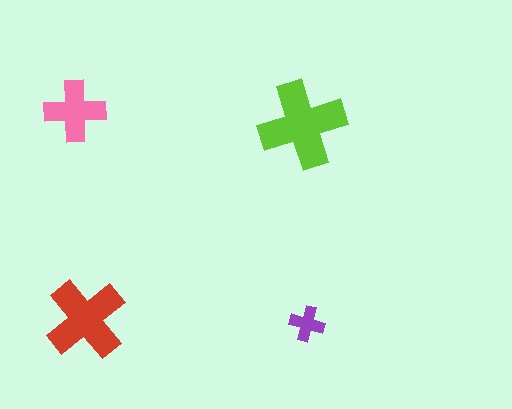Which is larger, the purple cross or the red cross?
The red one.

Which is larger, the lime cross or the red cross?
The lime one.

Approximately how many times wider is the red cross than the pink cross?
About 1.5 times wider.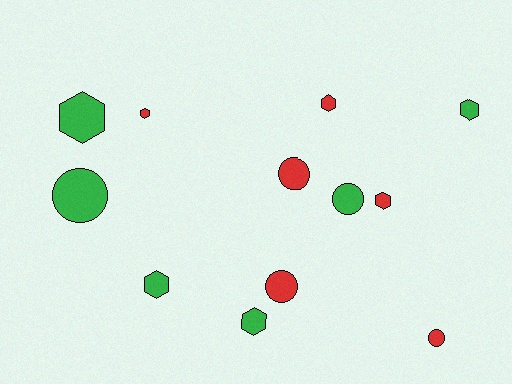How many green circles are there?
There are 2 green circles.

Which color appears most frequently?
Red, with 6 objects.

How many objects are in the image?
There are 12 objects.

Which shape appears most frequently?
Hexagon, with 7 objects.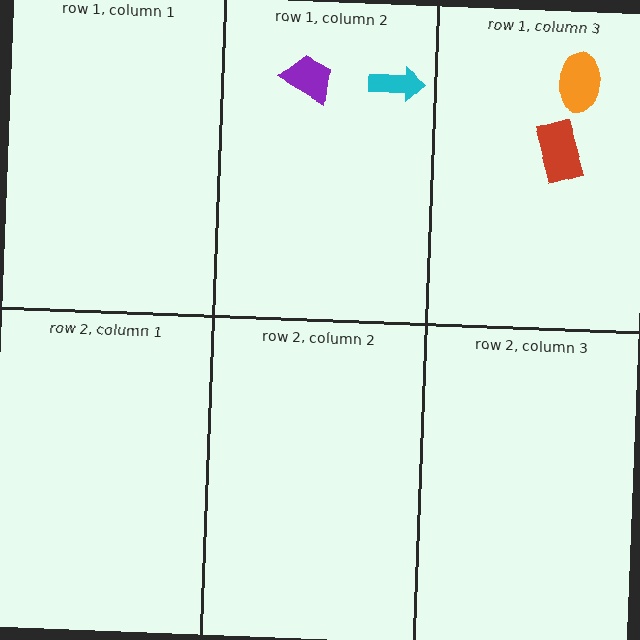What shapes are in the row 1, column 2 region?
The cyan arrow, the purple trapezoid.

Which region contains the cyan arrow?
The row 1, column 2 region.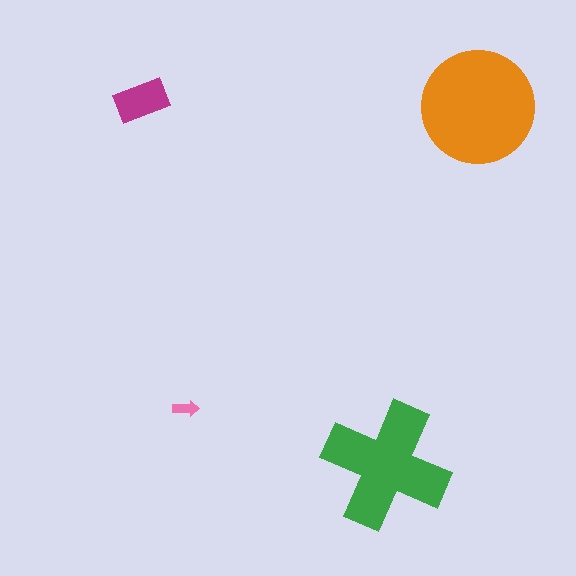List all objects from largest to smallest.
The orange circle, the green cross, the magenta rectangle, the pink arrow.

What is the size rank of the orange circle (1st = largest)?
1st.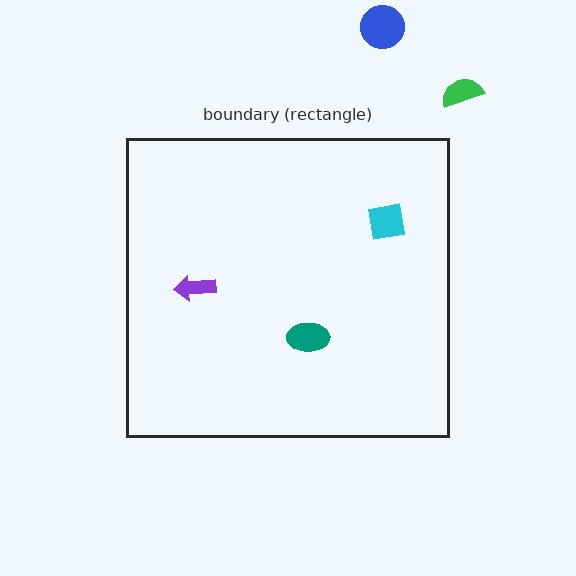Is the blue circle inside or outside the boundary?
Outside.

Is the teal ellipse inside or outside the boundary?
Inside.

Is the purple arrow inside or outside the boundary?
Inside.